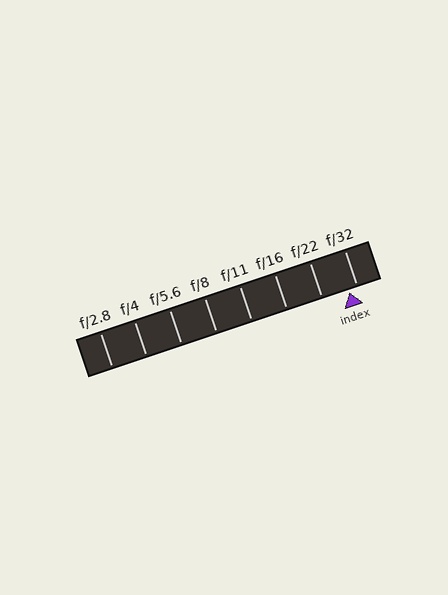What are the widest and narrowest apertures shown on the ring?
The widest aperture shown is f/2.8 and the narrowest is f/32.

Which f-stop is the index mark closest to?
The index mark is closest to f/32.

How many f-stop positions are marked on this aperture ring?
There are 8 f-stop positions marked.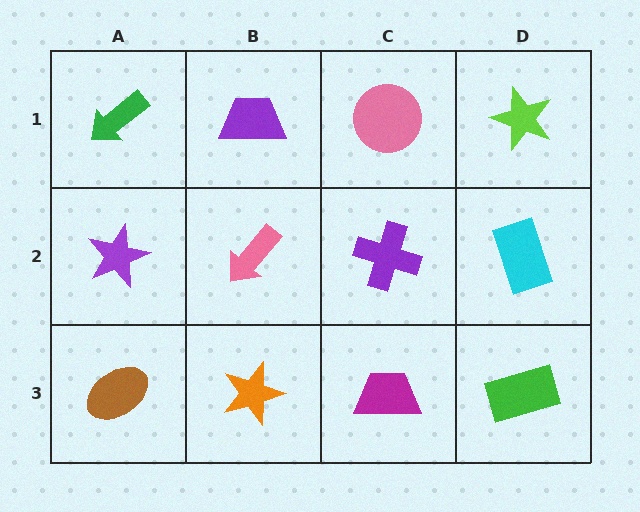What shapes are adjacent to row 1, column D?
A cyan rectangle (row 2, column D), a pink circle (row 1, column C).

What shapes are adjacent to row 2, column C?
A pink circle (row 1, column C), a magenta trapezoid (row 3, column C), a pink arrow (row 2, column B), a cyan rectangle (row 2, column D).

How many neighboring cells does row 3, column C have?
3.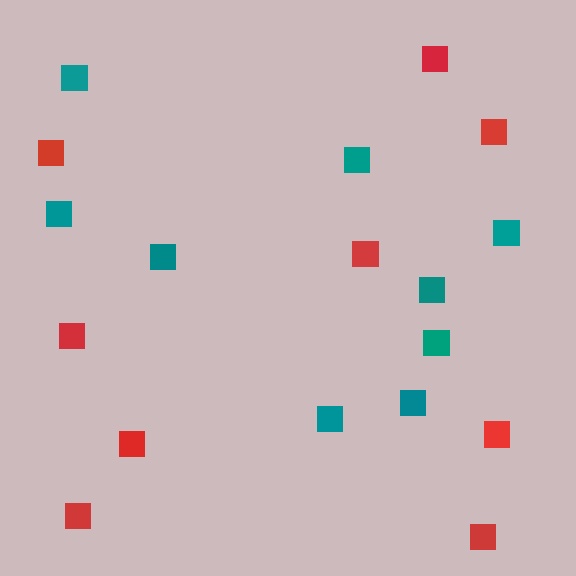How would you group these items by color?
There are 2 groups: one group of teal squares (9) and one group of red squares (9).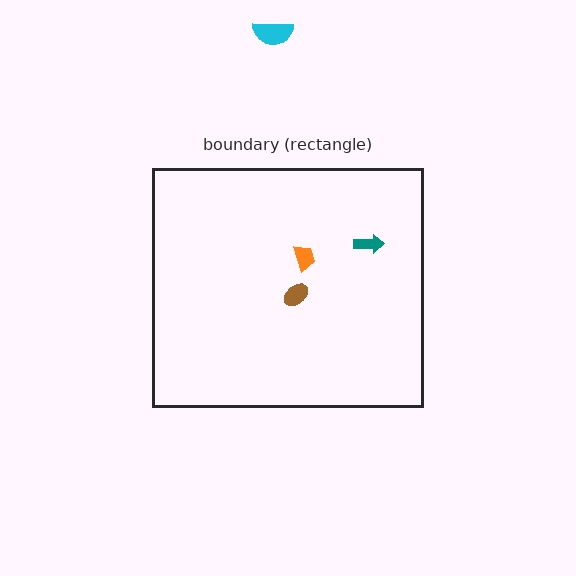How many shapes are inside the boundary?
3 inside, 1 outside.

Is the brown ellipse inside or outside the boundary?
Inside.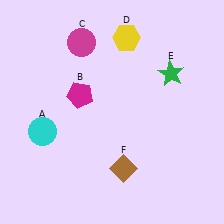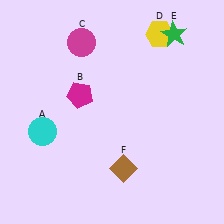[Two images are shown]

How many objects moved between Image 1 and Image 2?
2 objects moved between the two images.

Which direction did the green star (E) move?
The green star (E) moved up.